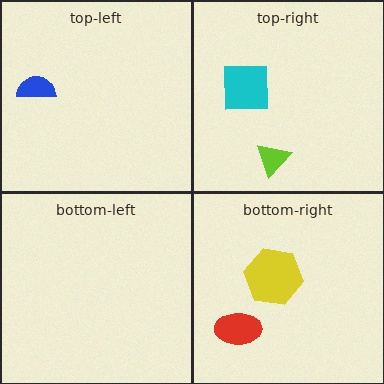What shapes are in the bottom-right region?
The yellow hexagon, the red ellipse.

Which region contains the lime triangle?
The top-right region.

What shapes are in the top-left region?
The blue semicircle.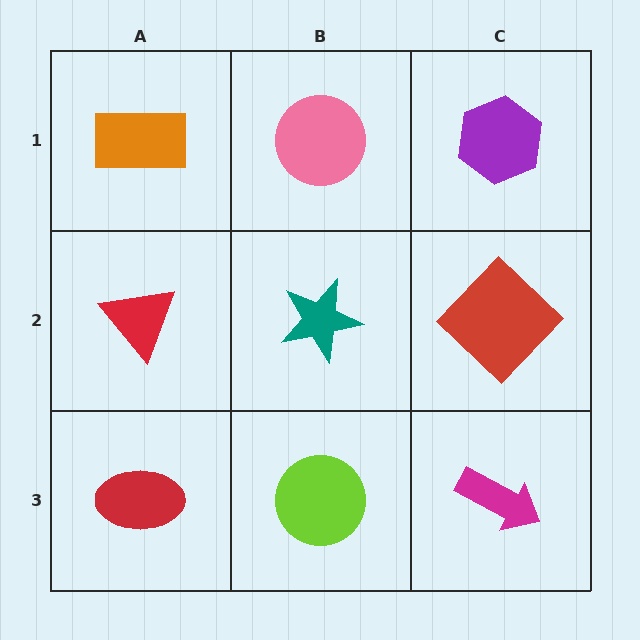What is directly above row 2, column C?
A purple hexagon.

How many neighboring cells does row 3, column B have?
3.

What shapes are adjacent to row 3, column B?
A teal star (row 2, column B), a red ellipse (row 3, column A), a magenta arrow (row 3, column C).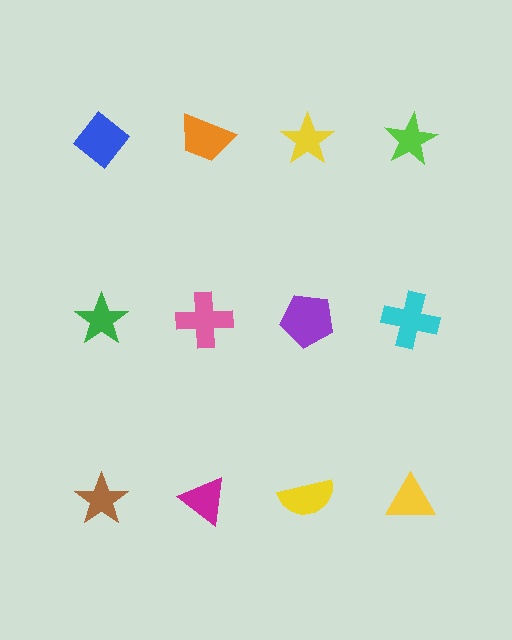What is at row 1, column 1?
A blue diamond.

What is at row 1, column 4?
A lime star.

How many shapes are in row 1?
4 shapes.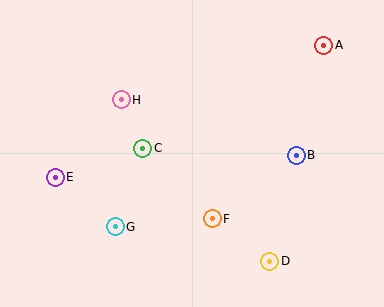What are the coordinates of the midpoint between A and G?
The midpoint between A and G is at (220, 136).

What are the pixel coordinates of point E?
Point E is at (55, 177).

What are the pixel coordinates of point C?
Point C is at (143, 148).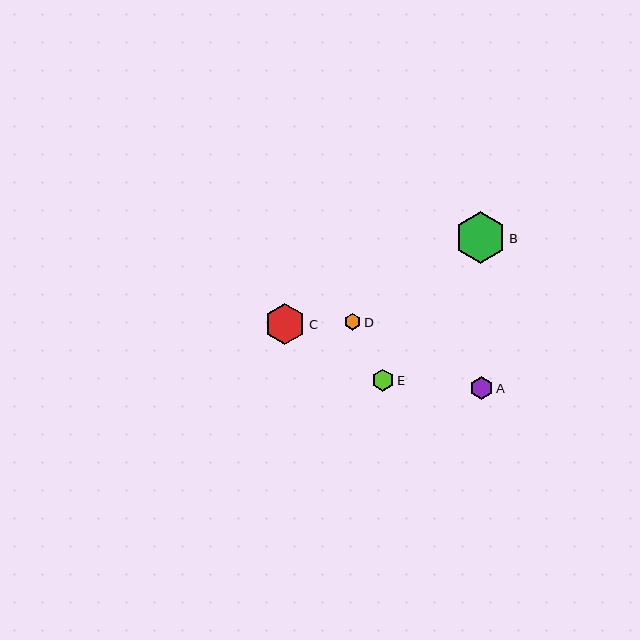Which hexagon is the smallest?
Hexagon D is the smallest with a size of approximately 17 pixels.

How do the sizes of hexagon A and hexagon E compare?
Hexagon A and hexagon E are approximately the same size.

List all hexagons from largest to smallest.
From largest to smallest: B, C, A, E, D.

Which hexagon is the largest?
Hexagon B is the largest with a size of approximately 52 pixels.